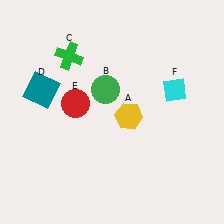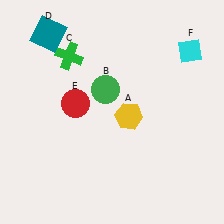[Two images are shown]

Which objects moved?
The objects that moved are: the teal square (D), the cyan diamond (F).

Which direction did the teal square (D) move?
The teal square (D) moved up.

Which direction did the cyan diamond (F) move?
The cyan diamond (F) moved up.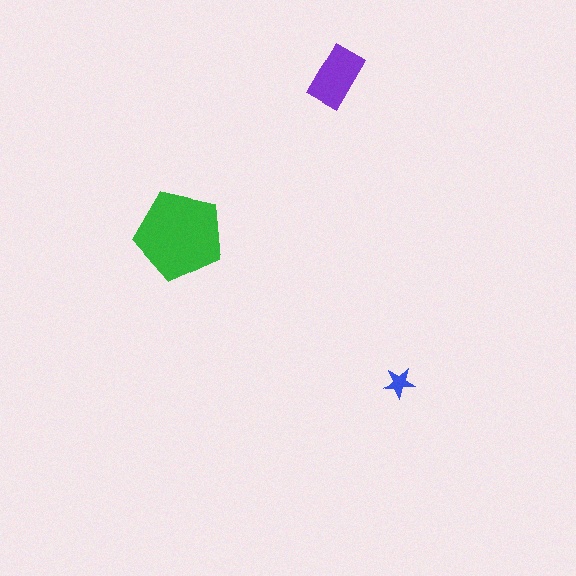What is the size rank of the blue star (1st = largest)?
3rd.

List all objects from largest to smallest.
The green pentagon, the purple rectangle, the blue star.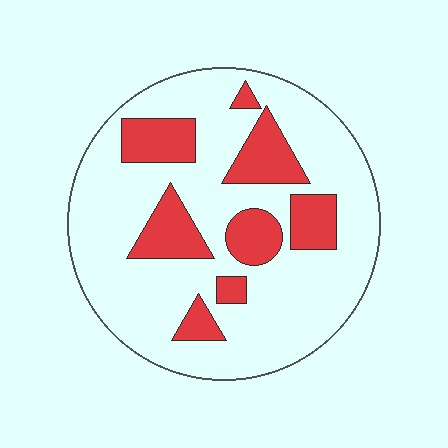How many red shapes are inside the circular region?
8.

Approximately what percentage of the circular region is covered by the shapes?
Approximately 25%.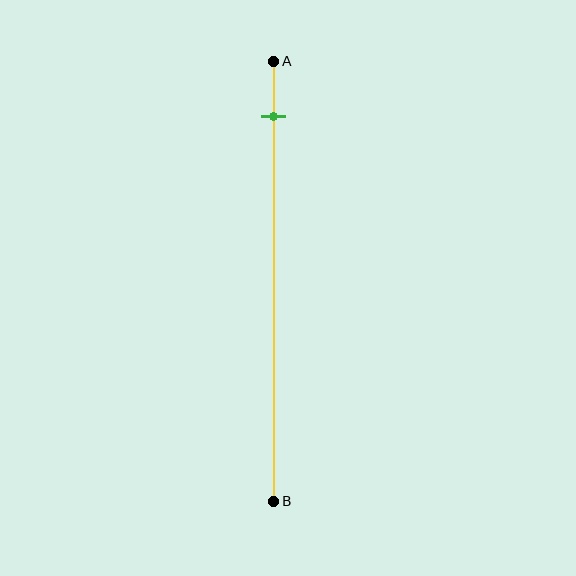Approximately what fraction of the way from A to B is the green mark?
The green mark is approximately 15% of the way from A to B.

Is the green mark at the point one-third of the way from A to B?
No, the mark is at about 15% from A, not at the 33% one-third point.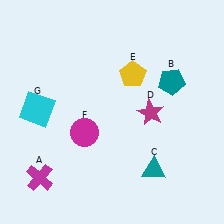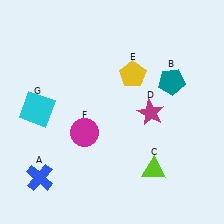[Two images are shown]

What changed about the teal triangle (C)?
In Image 1, C is teal. In Image 2, it changed to lime.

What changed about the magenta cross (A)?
In Image 1, A is magenta. In Image 2, it changed to blue.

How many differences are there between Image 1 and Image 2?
There are 2 differences between the two images.